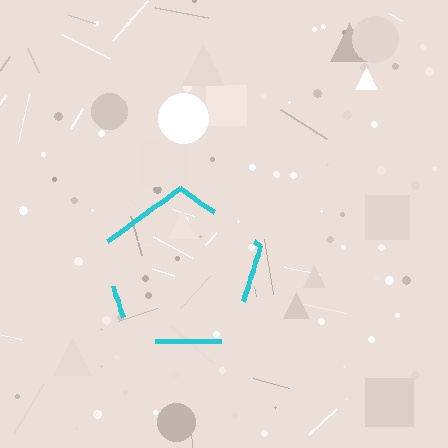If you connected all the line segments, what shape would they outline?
They would outline a pentagon.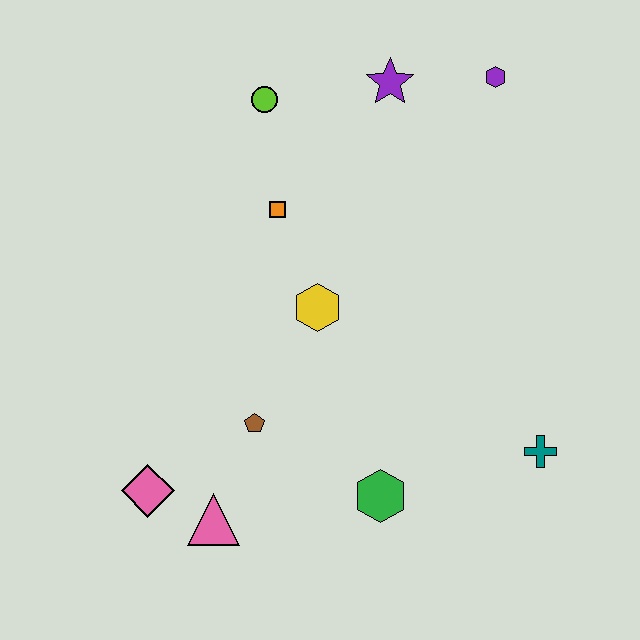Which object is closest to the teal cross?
The green hexagon is closest to the teal cross.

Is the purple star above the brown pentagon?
Yes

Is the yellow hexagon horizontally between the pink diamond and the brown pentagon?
No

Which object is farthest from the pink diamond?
The purple hexagon is farthest from the pink diamond.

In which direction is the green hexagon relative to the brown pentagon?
The green hexagon is to the right of the brown pentagon.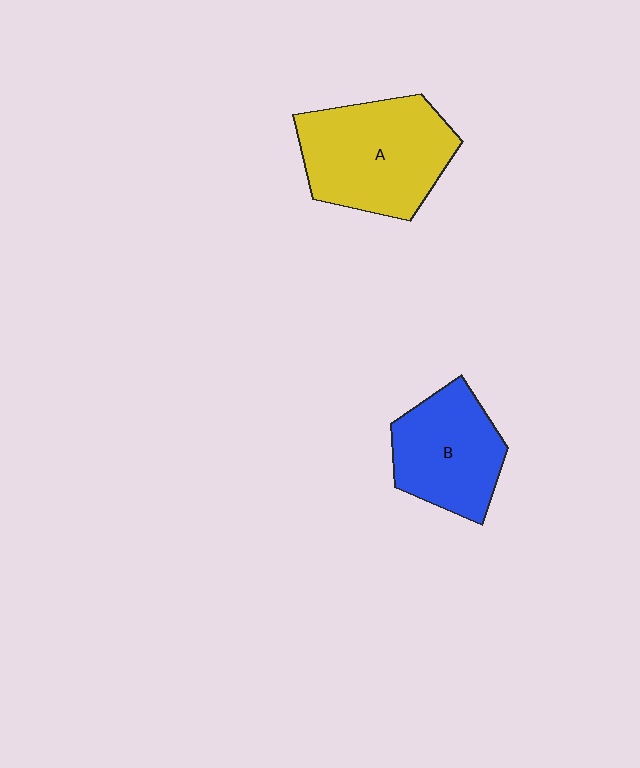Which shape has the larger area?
Shape A (yellow).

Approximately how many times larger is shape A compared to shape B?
Approximately 1.3 times.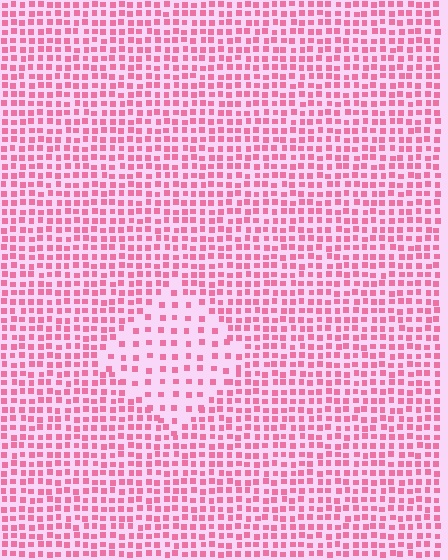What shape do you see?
I see a diamond.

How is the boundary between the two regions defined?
The boundary is defined by a change in element density (approximately 2.1x ratio). All elements are the same color, size, and shape.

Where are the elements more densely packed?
The elements are more densely packed outside the diamond boundary.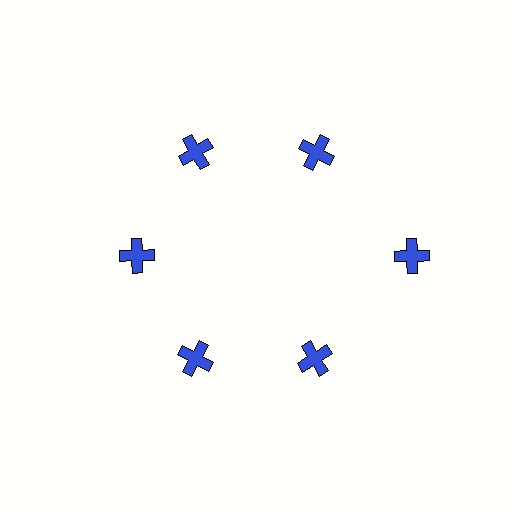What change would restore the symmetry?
The symmetry would be restored by moving it inward, back onto the ring so that all 6 crosses sit at equal angles and equal distance from the center.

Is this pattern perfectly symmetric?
No. The 6 blue crosses are arranged in a ring, but one element near the 3 o'clock position is pushed outward from the center, breaking the 6-fold rotational symmetry.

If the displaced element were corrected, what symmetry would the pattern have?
It would have 6-fold rotational symmetry — the pattern would map onto itself every 60 degrees.